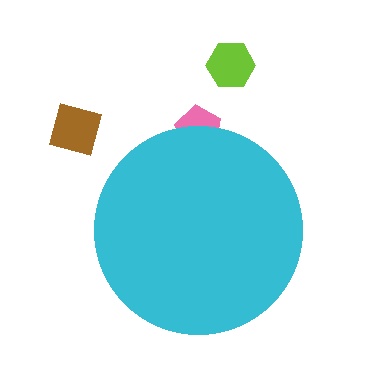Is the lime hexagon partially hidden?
No, the lime hexagon is fully visible.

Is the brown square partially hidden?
No, the brown square is fully visible.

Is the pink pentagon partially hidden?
Yes, the pink pentagon is partially hidden behind the cyan circle.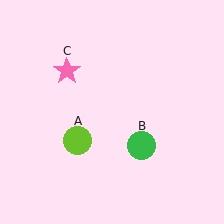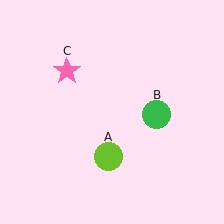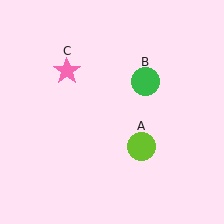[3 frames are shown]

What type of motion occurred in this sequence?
The lime circle (object A), green circle (object B) rotated counterclockwise around the center of the scene.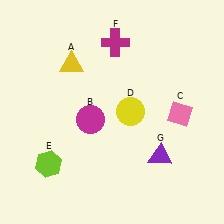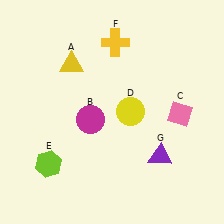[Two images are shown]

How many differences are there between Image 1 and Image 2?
There is 1 difference between the two images.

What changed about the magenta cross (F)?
In Image 1, F is magenta. In Image 2, it changed to yellow.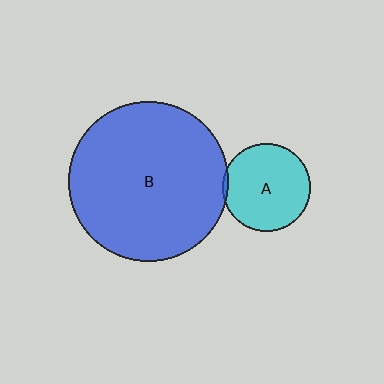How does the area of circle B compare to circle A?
Approximately 3.3 times.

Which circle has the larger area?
Circle B (blue).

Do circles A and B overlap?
Yes.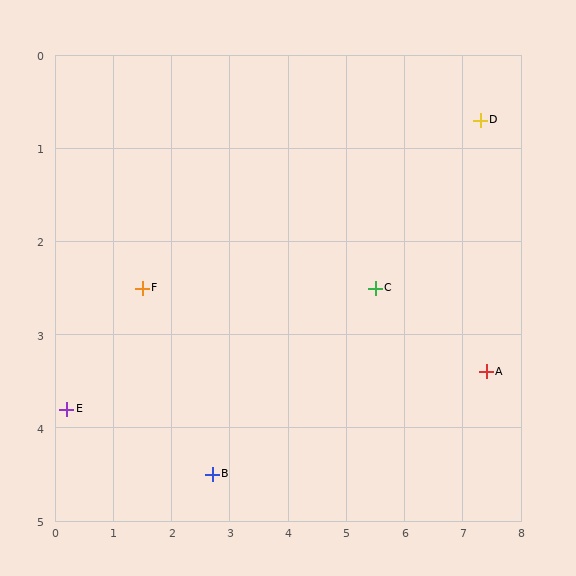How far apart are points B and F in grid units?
Points B and F are about 2.3 grid units apart.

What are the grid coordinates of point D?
Point D is at approximately (7.3, 0.7).